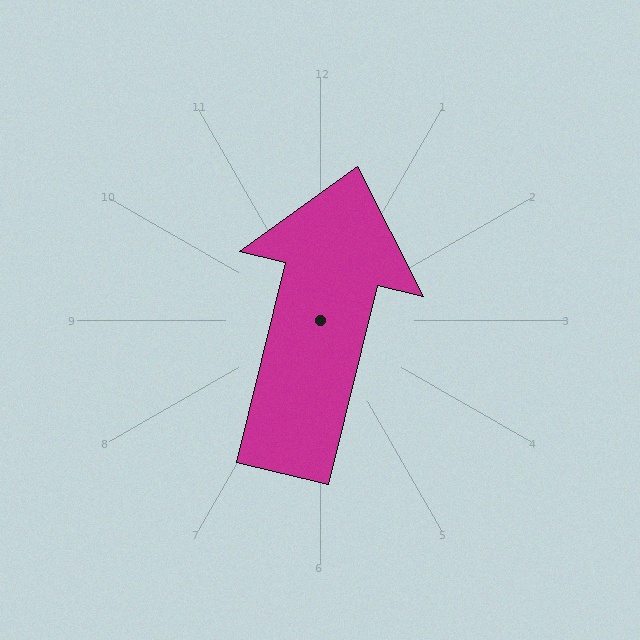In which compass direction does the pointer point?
North.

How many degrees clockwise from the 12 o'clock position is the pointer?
Approximately 14 degrees.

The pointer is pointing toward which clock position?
Roughly 12 o'clock.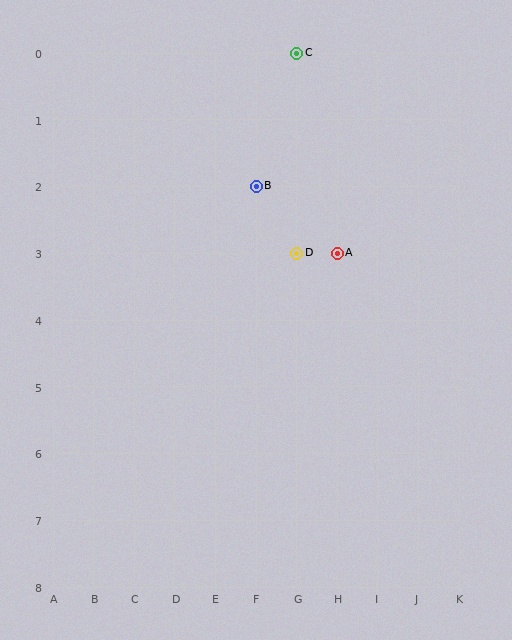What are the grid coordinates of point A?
Point A is at grid coordinates (H, 3).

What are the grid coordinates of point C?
Point C is at grid coordinates (G, 0).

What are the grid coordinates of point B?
Point B is at grid coordinates (F, 2).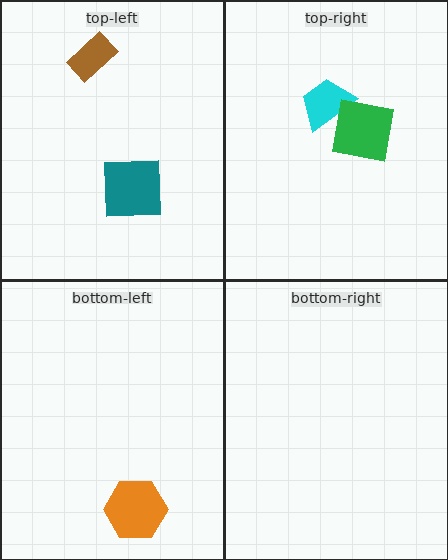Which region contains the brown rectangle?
The top-left region.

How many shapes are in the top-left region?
2.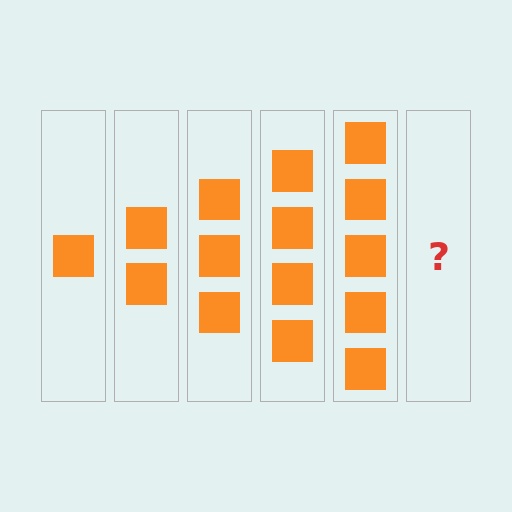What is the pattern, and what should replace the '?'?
The pattern is that each step adds one more square. The '?' should be 6 squares.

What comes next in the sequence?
The next element should be 6 squares.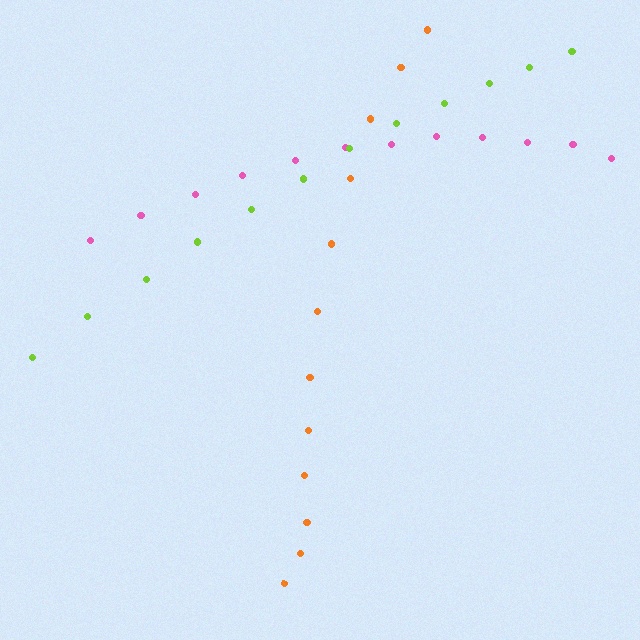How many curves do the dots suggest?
There are 3 distinct paths.